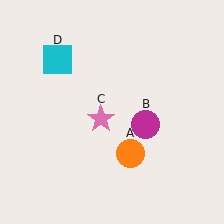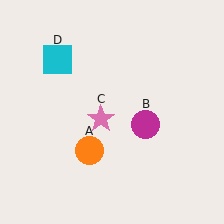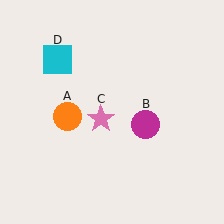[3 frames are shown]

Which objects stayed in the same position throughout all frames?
Magenta circle (object B) and pink star (object C) and cyan square (object D) remained stationary.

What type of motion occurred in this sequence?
The orange circle (object A) rotated clockwise around the center of the scene.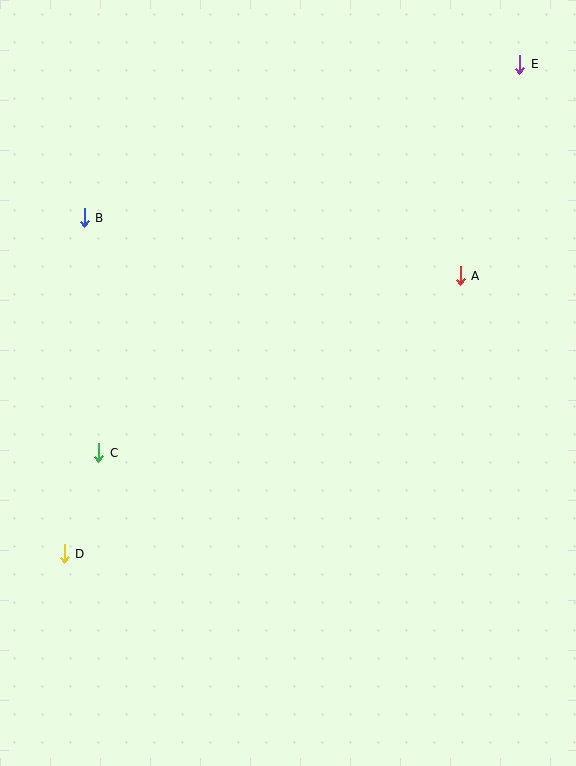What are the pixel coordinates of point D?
Point D is at (64, 554).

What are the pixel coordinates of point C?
Point C is at (99, 453).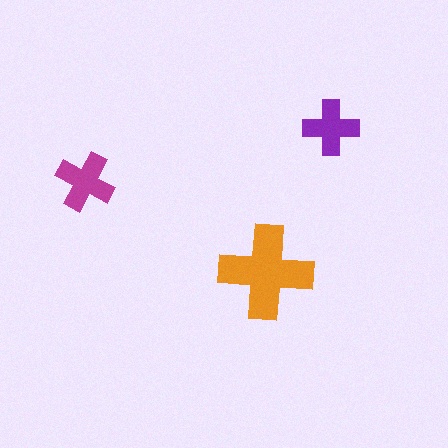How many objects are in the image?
There are 3 objects in the image.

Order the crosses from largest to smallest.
the orange one, the magenta one, the purple one.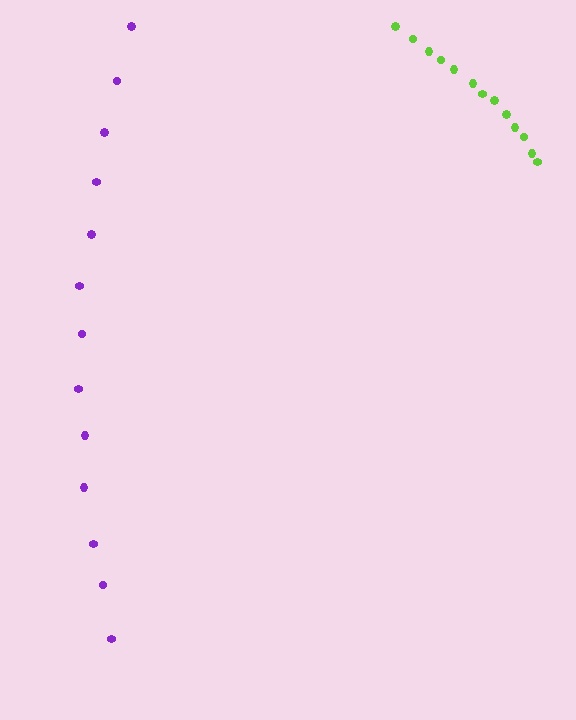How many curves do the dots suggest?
There are 2 distinct paths.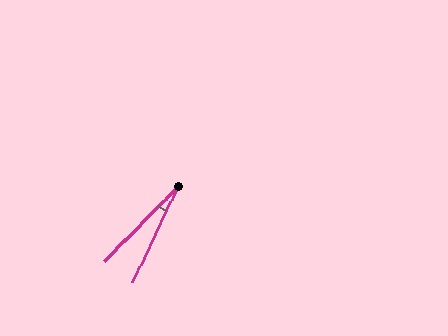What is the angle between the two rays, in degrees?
Approximately 19 degrees.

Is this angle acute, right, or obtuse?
It is acute.